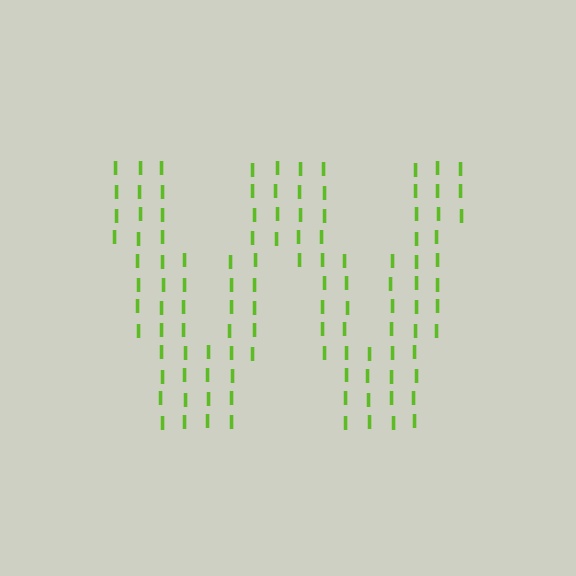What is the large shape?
The large shape is the letter W.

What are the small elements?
The small elements are letter I's.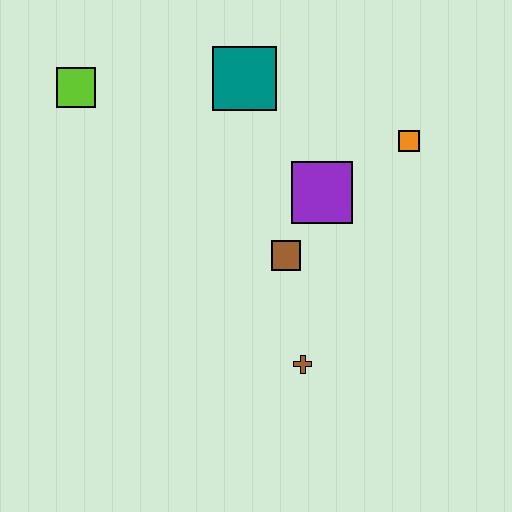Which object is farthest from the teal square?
The brown cross is farthest from the teal square.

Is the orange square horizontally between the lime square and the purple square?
No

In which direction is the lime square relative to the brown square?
The lime square is to the left of the brown square.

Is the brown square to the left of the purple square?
Yes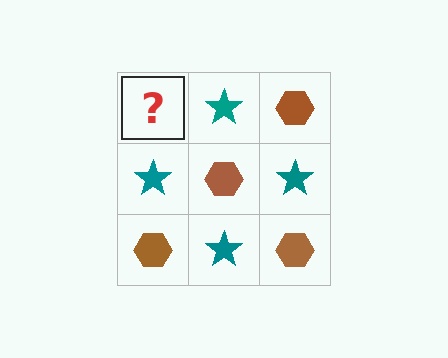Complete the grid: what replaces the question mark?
The question mark should be replaced with a brown hexagon.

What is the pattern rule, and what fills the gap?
The rule is that it alternates brown hexagon and teal star in a checkerboard pattern. The gap should be filled with a brown hexagon.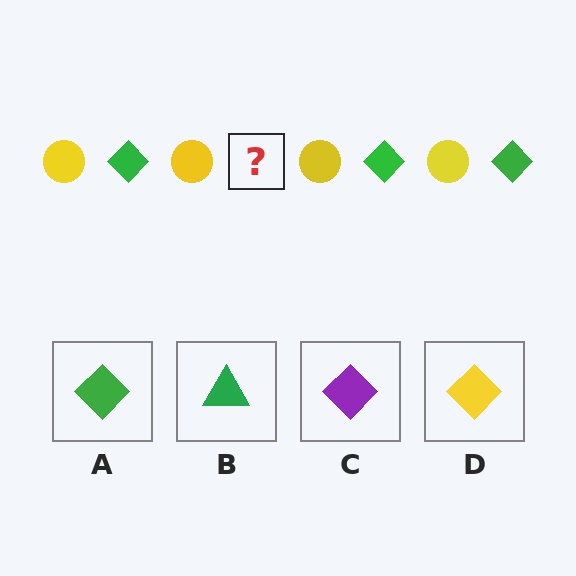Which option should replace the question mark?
Option A.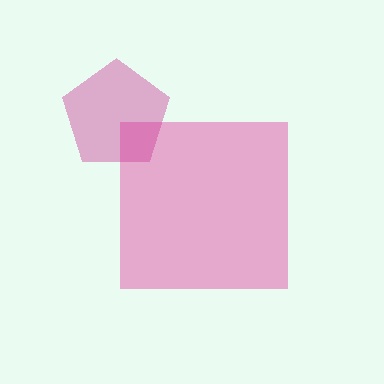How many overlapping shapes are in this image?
There are 2 overlapping shapes in the image.